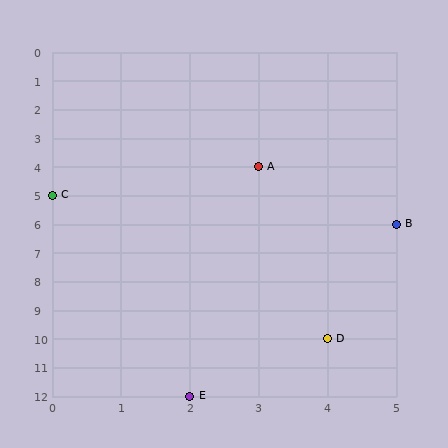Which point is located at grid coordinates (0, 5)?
Point C is at (0, 5).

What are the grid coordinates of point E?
Point E is at grid coordinates (2, 12).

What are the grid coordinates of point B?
Point B is at grid coordinates (5, 6).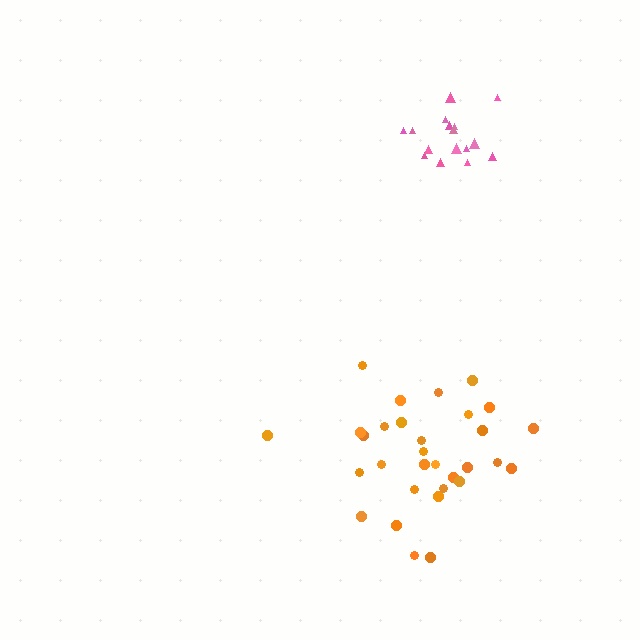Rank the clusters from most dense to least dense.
pink, orange.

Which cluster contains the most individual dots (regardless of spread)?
Orange (31).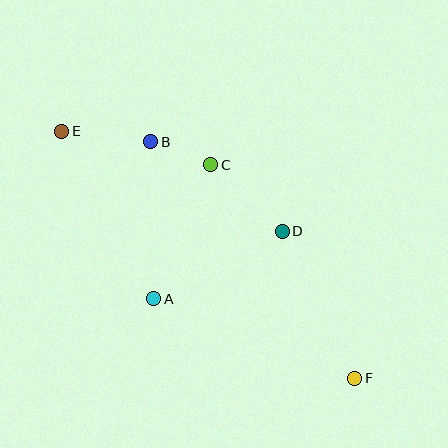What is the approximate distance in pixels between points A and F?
The distance between A and F is approximately 217 pixels.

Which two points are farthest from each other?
Points E and F are farthest from each other.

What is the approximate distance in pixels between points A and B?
The distance between A and B is approximately 157 pixels.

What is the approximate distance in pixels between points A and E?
The distance between A and E is approximately 191 pixels.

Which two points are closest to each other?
Points B and C are closest to each other.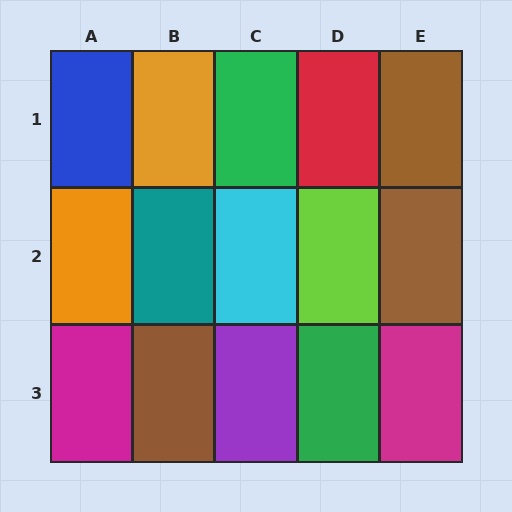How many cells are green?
2 cells are green.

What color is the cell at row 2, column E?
Brown.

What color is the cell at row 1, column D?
Red.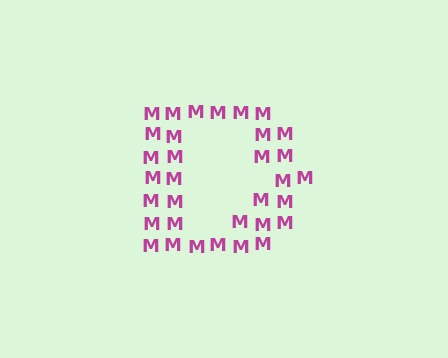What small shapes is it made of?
It is made of small letter M's.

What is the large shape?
The large shape is the letter D.